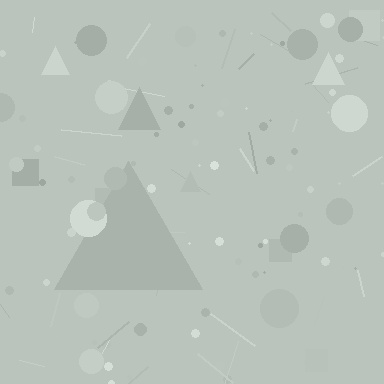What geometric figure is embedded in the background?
A triangle is embedded in the background.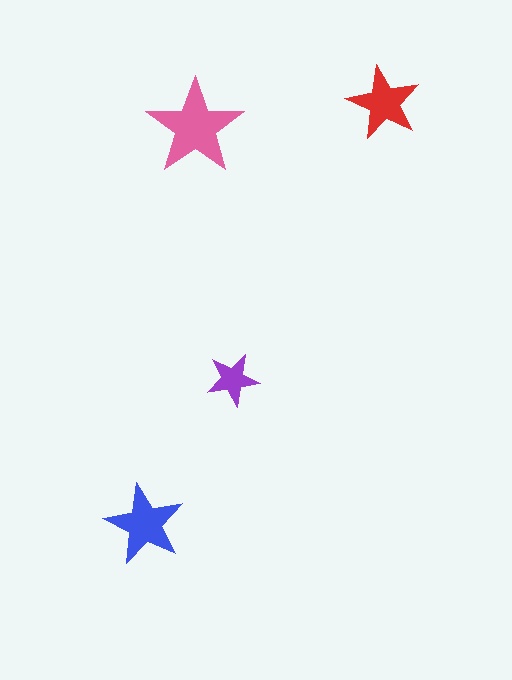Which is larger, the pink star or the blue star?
The pink one.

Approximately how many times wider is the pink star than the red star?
About 1.5 times wider.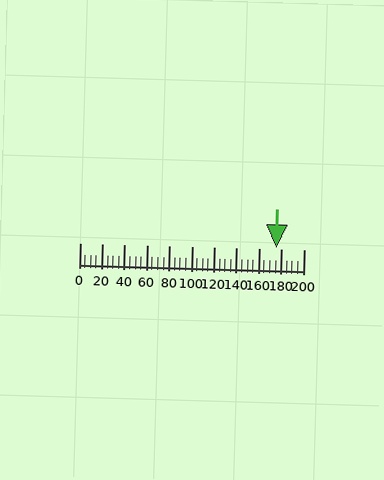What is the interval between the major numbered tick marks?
The major tick marks are spaced 20 units apart.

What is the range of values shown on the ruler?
The ruler shows values from 0 to 200.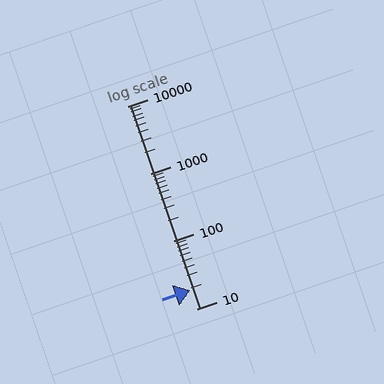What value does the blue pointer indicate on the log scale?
The pointer indicates approximately 19.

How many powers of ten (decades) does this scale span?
The scale spans 3 decades, from 10 to 10000.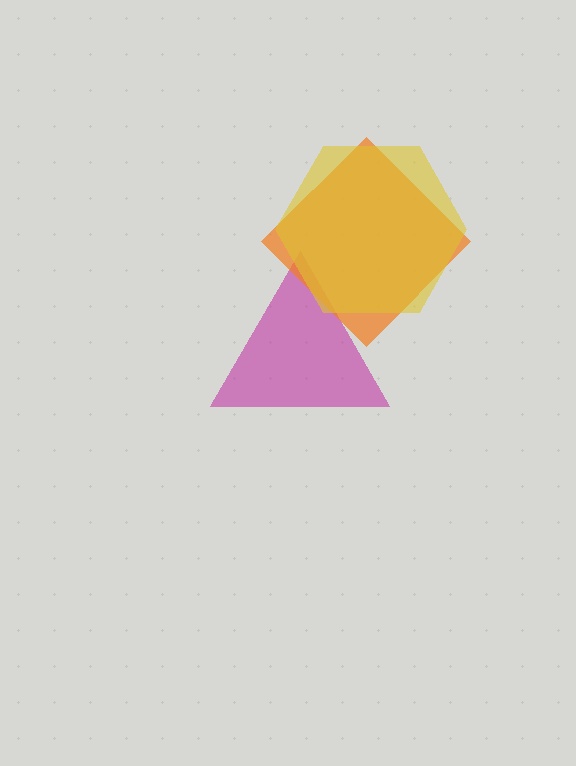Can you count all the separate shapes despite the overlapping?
Yes, there are 3 separate shapes.